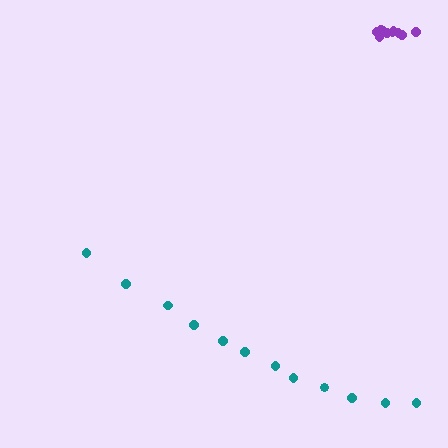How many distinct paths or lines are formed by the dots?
There are 2 distinct paths.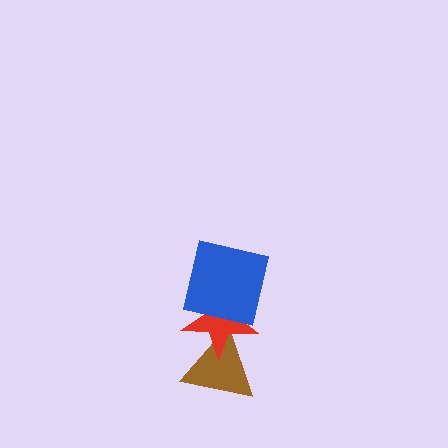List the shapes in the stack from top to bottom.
From top to bottom: the blue square, the red star, the brown triangle.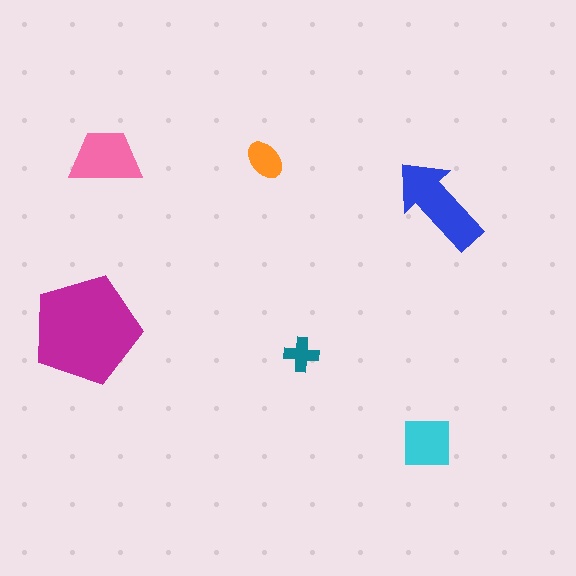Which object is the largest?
The magenta pentagon.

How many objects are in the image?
There are 6 objects in the image.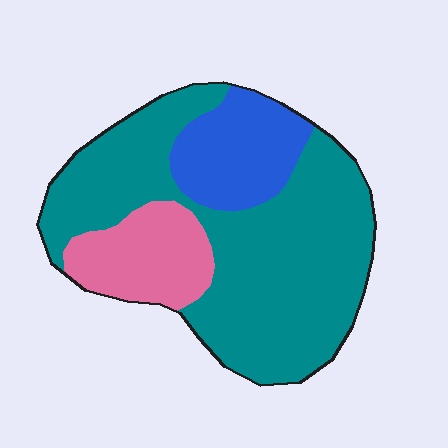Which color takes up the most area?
Teal, at roughly 65%.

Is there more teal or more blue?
Teal.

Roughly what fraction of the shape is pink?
Pink takes up about one sixth (1/6) of the shape.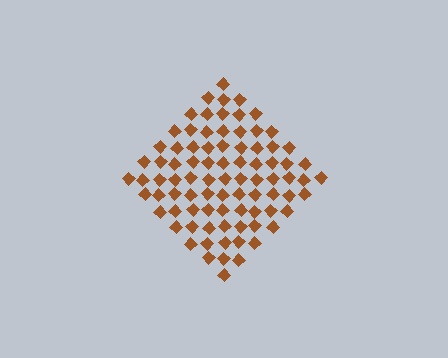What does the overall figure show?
The overall figure shows a diamond.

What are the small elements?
The small elements are diamonds.